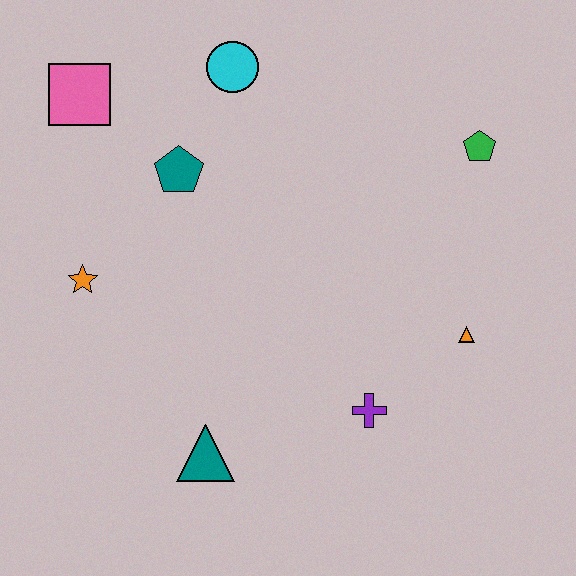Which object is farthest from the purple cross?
The pink square is farthest from the purple cross.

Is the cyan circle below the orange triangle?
No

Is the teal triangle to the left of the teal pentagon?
No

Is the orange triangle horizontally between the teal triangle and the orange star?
No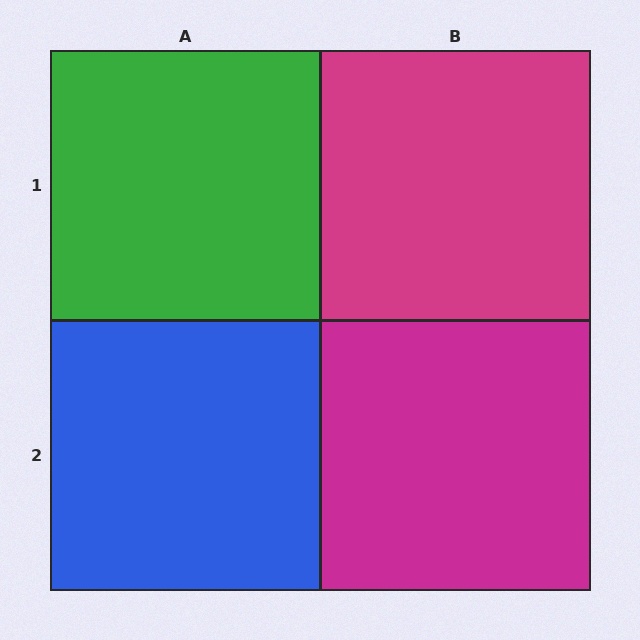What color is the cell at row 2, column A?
Blue.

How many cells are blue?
1 cell is blue.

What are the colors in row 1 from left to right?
Green, magenta.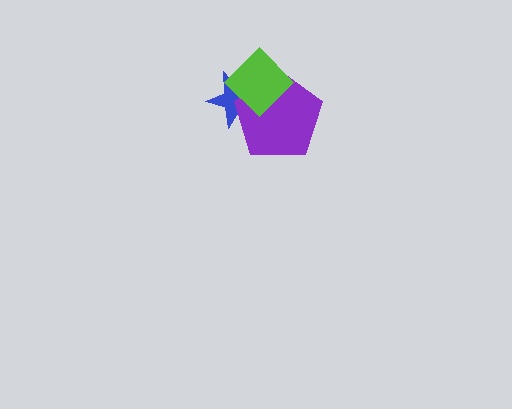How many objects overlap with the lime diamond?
2 objects overlap with the lime diamond.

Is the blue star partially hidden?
Yes, it is partially covered by another shape.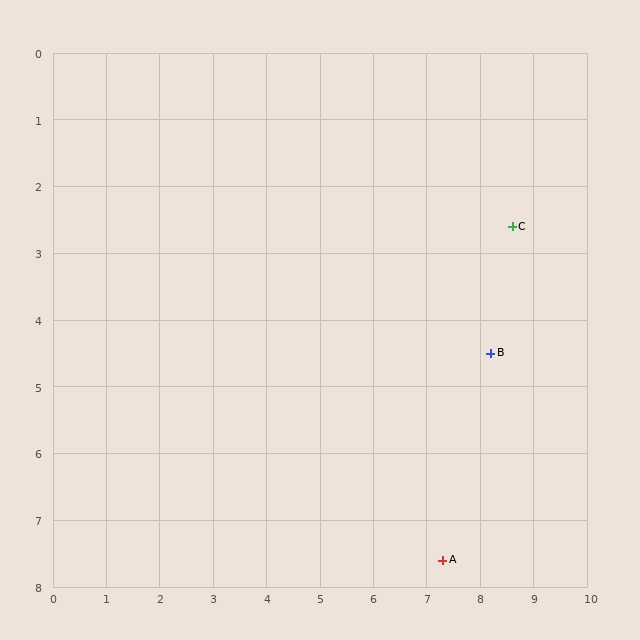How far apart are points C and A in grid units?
Points C and A are about 5.2 grid units apart.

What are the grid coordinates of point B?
Point B is at approximately (8.2, 4.5).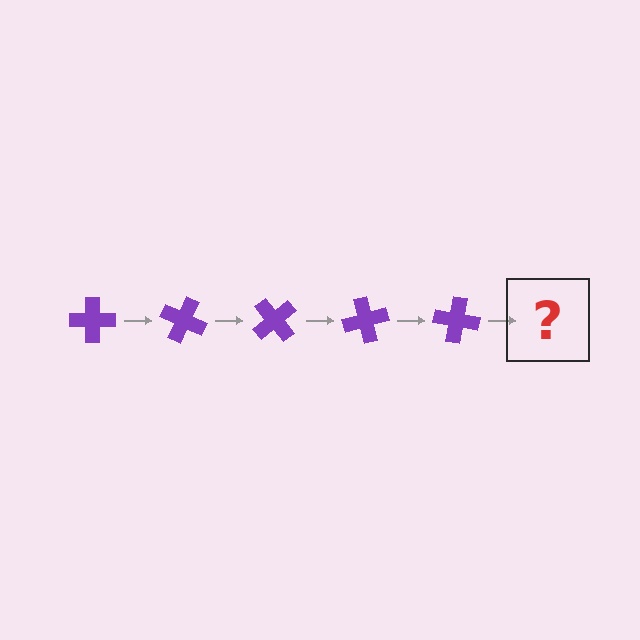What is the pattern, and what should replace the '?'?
The pattern is that the cross rotates 25 degrees each step. The '?' should be a purple cross rotated 125 degrees.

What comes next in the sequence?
The next element should be a purple cross rotated 125 degrees.